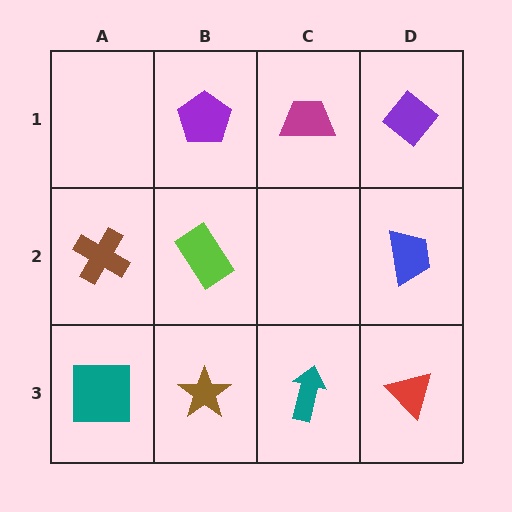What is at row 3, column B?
A brown star.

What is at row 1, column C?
A magenta trapezoid.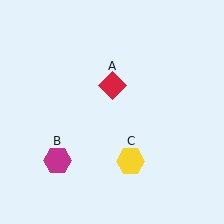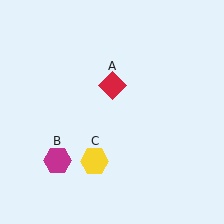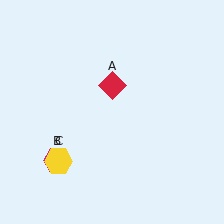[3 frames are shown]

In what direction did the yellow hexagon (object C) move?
The yellow hexagon (object C) moved left.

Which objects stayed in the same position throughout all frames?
Red diamond (object A) and magenta hexagon (object B) remained stationary.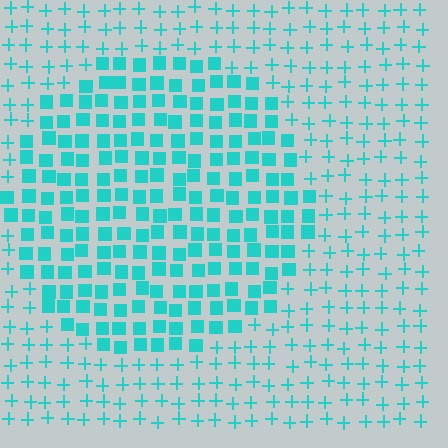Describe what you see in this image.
The image is filled with small cyan elements arranged in a uniform grid. A circle-shaped region contains squares, while the surrounding area contains plus signs. The boundary is defined purely by the change in element shape.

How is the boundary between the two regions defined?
The boundary is defined by a change in element shape: squares inside vs. plus signs outside. All elements share the same color and spacing.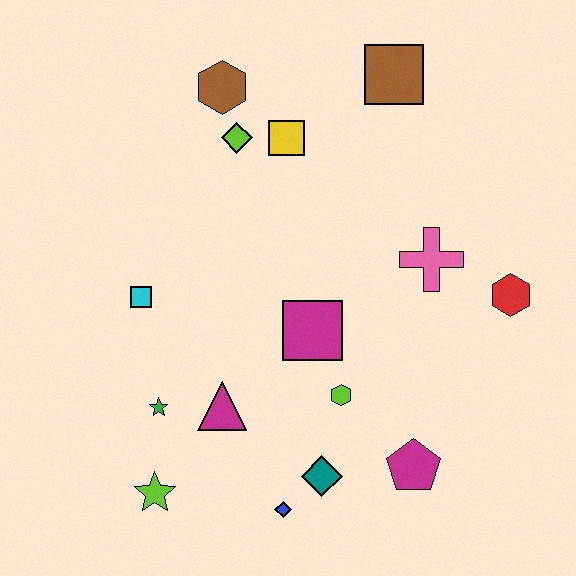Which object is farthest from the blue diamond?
The brown square is farthest from the blue diamond.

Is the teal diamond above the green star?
No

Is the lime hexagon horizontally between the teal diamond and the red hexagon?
Yes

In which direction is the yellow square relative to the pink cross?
The yellow square is to the left of the pink cross.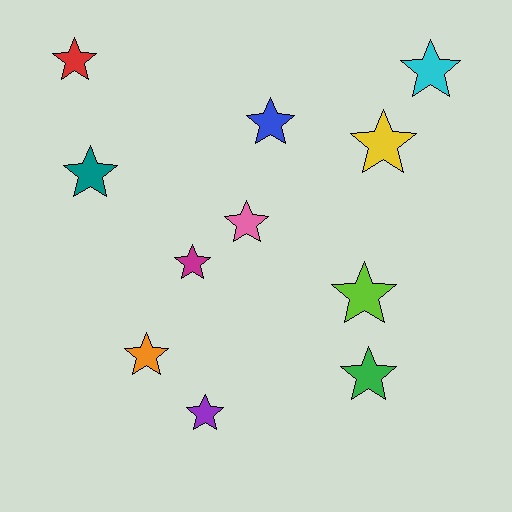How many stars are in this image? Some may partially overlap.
There are 11 stars.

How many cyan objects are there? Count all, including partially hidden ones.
There is 1 cyan object.